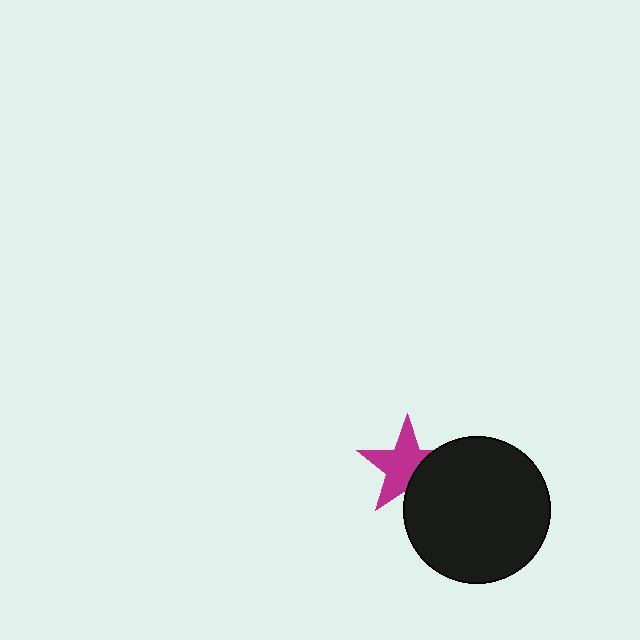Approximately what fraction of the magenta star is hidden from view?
Roughly 33% of the magenta star is hidden behind the black circle.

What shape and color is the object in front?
The object in front is a black circle.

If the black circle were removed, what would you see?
You would see the complete magenta star.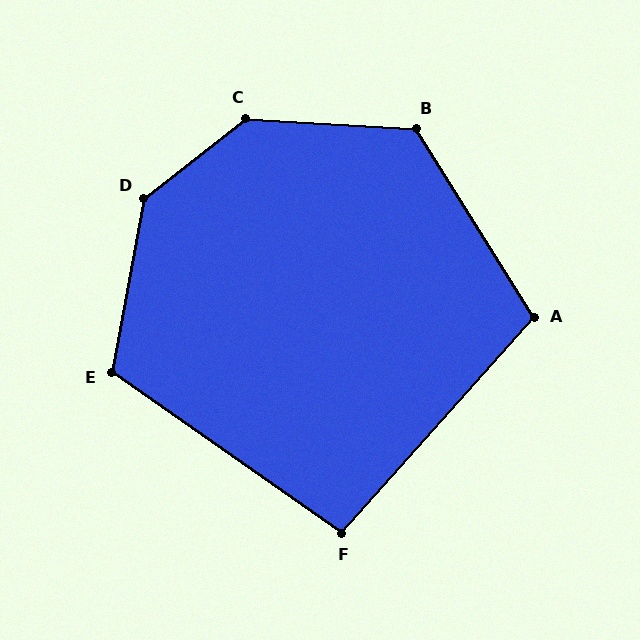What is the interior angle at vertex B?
Approximately 125 degrees (obtuse).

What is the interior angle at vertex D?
Approximately 138 degrees (obtuse).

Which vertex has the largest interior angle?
C, at approximately 139 degrees.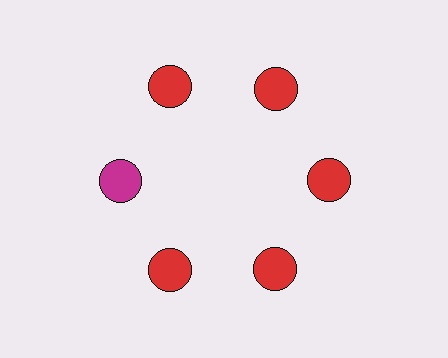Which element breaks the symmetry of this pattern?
The magenta circle at roughly the 9 o'clock position breaks the symmetry. All other shapes are red circles.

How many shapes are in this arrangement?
There are 6 shapes arranged in a ring pattern.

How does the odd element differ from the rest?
It has a different color: magenta instead of red.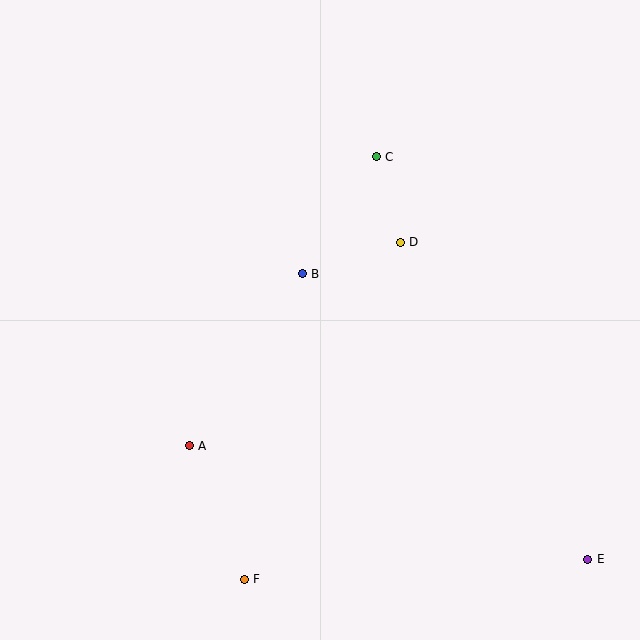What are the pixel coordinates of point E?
Point E is at (588, 559).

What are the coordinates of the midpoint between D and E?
The midpoint between D and E is at (494, 401).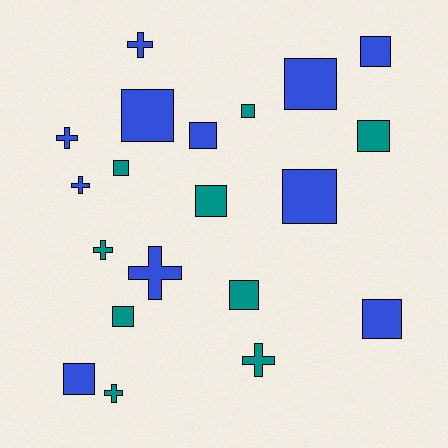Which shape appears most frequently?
Square, with 13 objects.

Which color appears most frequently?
Blue, with 11 objects.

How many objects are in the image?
There are 20 objects.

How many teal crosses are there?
There are 3 teal crosses.